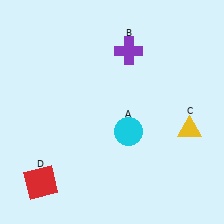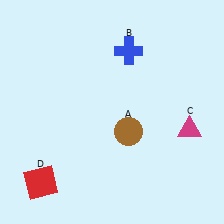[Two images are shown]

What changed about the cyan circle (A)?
In Image 1, A is cyan. In Image 2, it changed to brown.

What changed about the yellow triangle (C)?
In Image 1, C is yellow. In Image 2, it changed to magenta.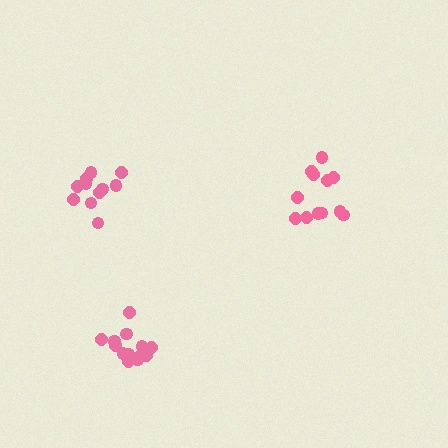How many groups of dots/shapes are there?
There are 3 groups.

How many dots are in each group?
Group 1: 12 dots, Group 2: 11 dots, Group 3: 14 dots (37 total).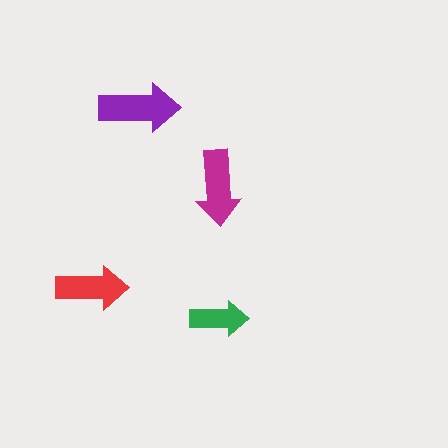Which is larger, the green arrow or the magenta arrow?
The magenta one.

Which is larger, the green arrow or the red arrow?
The red one.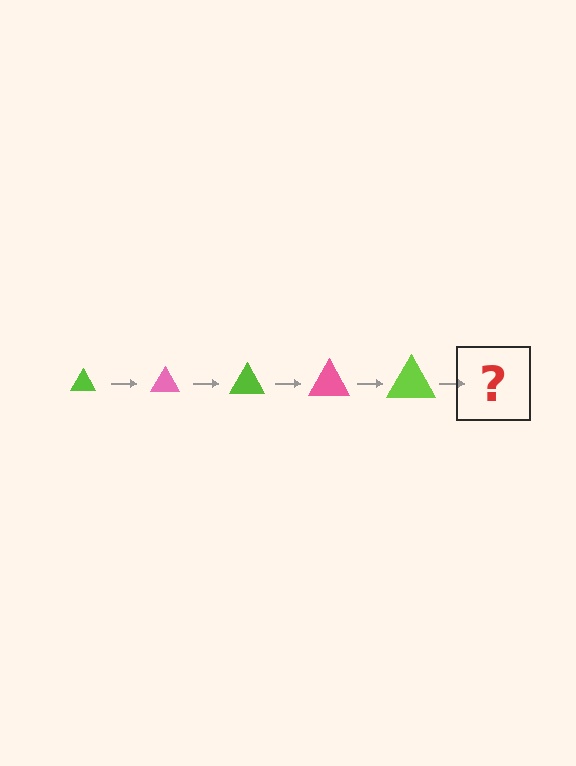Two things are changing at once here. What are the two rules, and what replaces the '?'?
The two rules are that the triangle grows larger each step and the color cycles through lime and pink. The '?' should be a pink triangle, larger than the previous one.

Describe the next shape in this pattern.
It should be a pink triangle, larger than the previous one.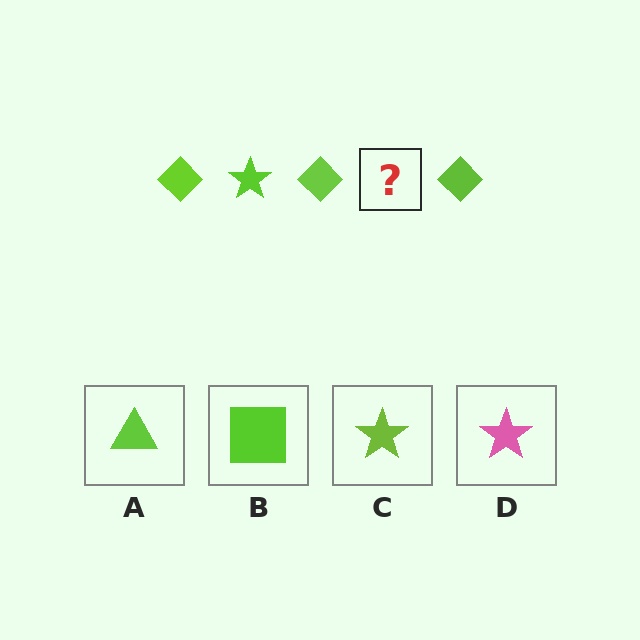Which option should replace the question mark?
Option C.